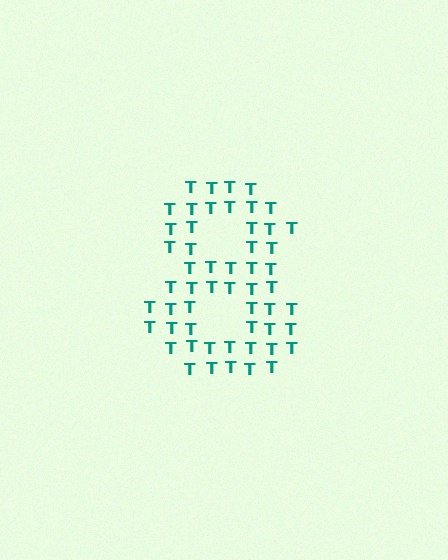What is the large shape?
The large shape is the digit 8.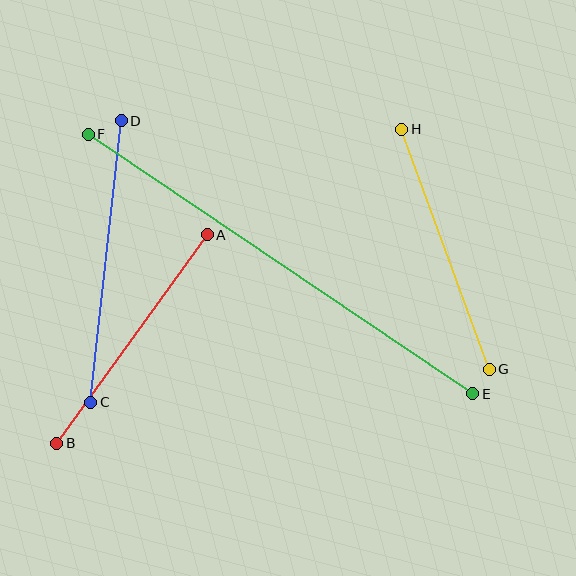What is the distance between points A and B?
The distance is approximately 257 pixels.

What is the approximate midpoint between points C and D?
The midpoint is at approximately (106, 261) pixels.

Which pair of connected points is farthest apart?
Points E and F are farthest apart.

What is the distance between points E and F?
The distance is approximately 464 pixels.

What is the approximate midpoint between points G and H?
The midpoint is at approximately (445, 249) pixels.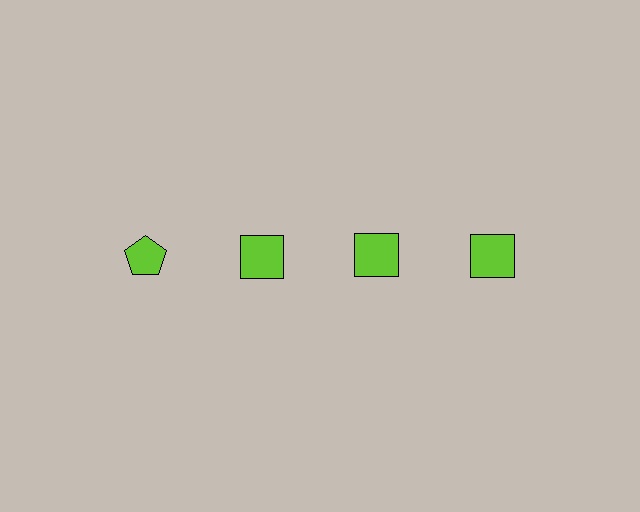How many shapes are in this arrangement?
There are 4 shapes arranged in a grid pattern.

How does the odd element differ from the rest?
It has a different shape: pentagon instead of square.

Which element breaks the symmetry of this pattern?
The lime pentagon in the top row, leftmost column breaks the symmetry. All other shapes are lime squares.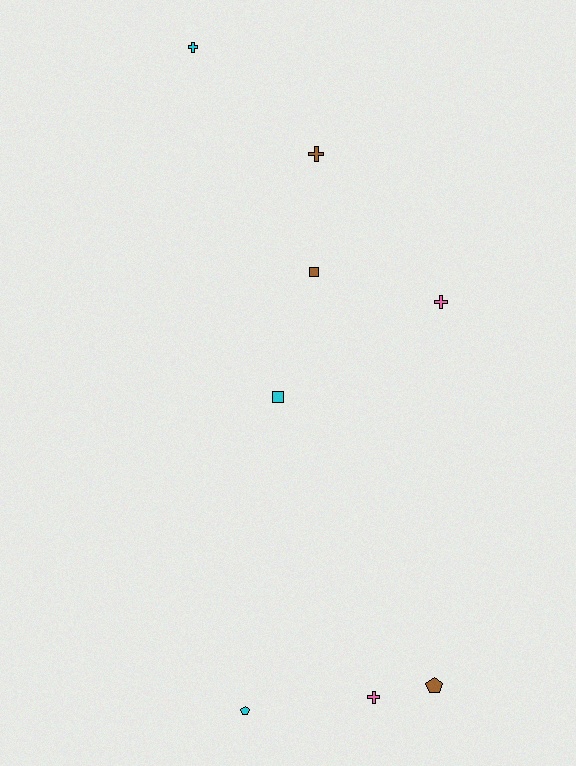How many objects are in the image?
There are 8 objects.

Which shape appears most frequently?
Cross, with 4 objects.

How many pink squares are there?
There are no pink squares.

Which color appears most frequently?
Cyan, with 3 objects.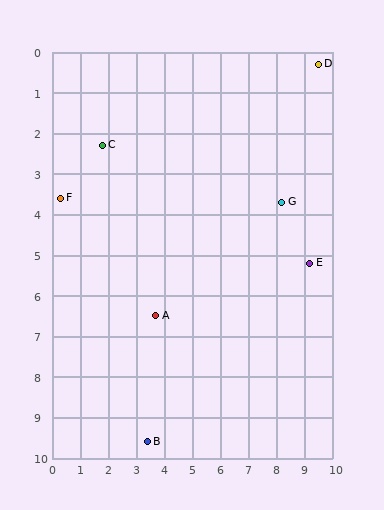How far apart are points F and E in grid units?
Points F and E are about 9.0 grid units apart.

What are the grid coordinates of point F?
Point F is at approximately (0.3, 3.6).